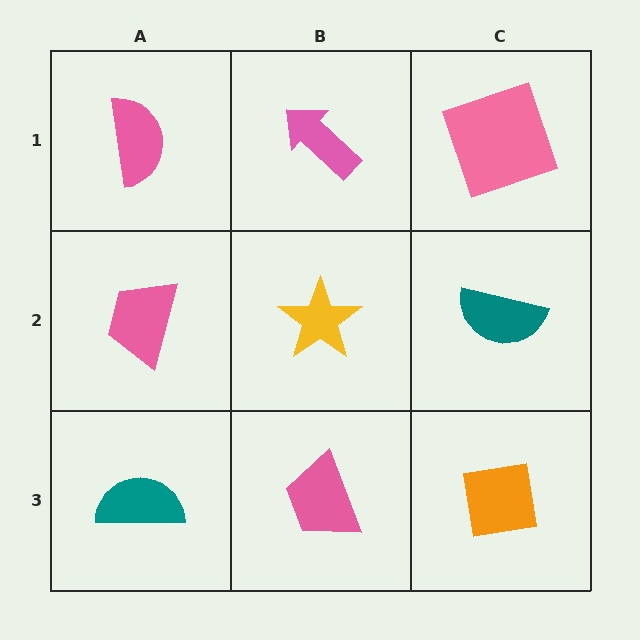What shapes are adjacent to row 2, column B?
A pink arrow (row 1, column B), a pink trapezoid (row 3, column B), a pink trapezoid (row 2, column A), a teal semicircle (row 2, column C).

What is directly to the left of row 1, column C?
A pink arrow.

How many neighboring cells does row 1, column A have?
2.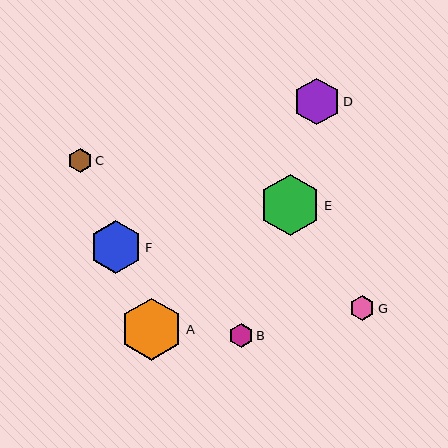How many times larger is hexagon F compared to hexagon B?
Hexagon F is approximately 2.2 times the size of hexagon B.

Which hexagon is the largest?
Hexagon A is the largest with a size of approximately 62 pixels.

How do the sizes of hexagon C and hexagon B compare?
Hexagon C and hexagon B are approximately the same size.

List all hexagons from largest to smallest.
From largest to smallest: A, E, F, D, G, C, B.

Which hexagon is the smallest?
Hexagon B is the smallest with a size of approximately 24 pixels.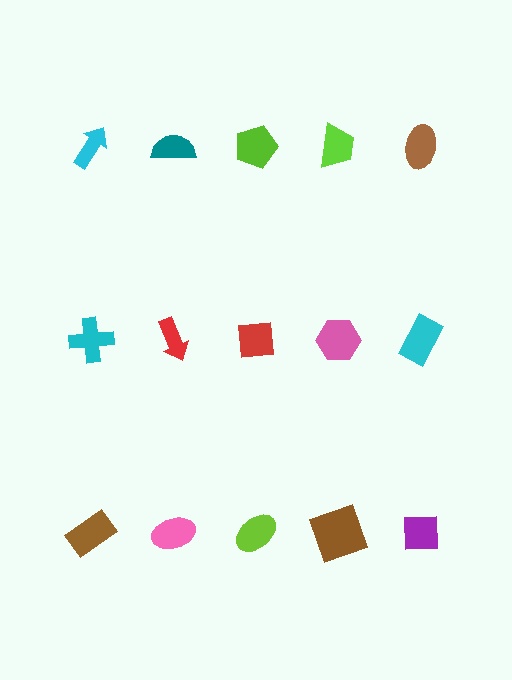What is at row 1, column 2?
A teal semicircle.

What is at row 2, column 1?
A cyan cross.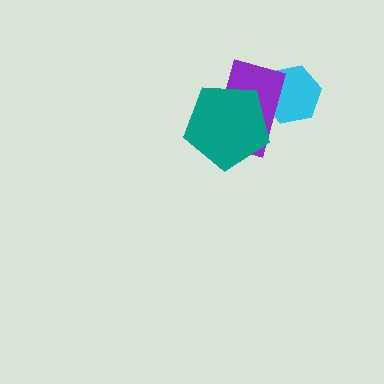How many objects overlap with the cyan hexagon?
1 object overlaps with the cyan hexagon.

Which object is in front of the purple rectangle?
The teal pentagon is in front of the purple rectangle.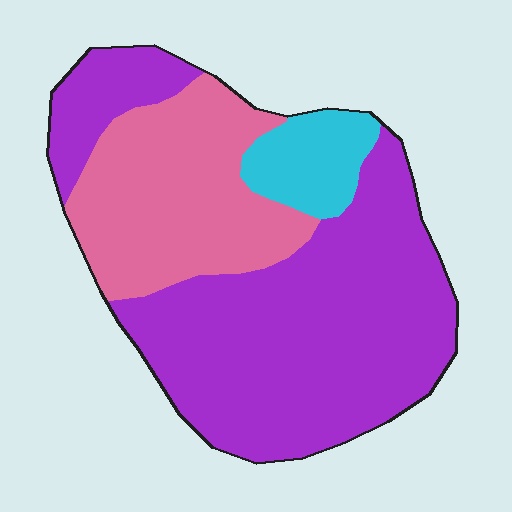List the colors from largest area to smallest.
From largest to smallest: purple, pink, cyan.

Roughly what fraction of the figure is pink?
Pink covers about 30% of the figure.